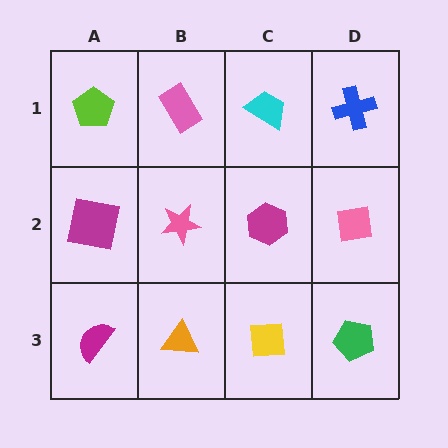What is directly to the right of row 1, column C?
A blue cross.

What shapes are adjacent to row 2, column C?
A cyan trapezoid (row 1, column C), a yellow square (row 3, column C), a pink star (row 2, column B), a pink square (row 2, column D).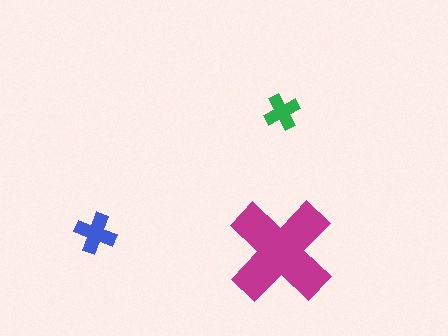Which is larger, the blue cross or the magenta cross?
The magenta one.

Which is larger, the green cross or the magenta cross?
The magenta one.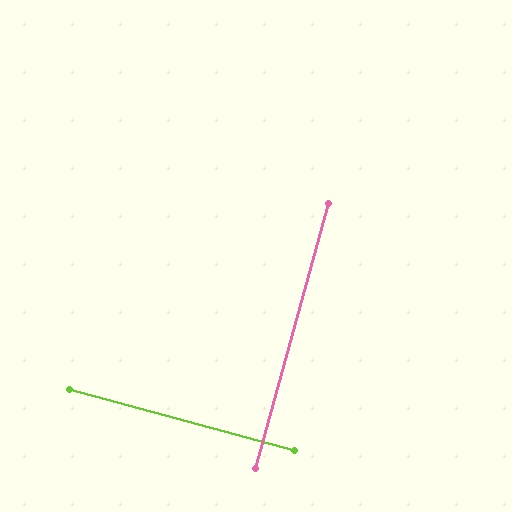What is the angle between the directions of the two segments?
Approximately 90 degrees.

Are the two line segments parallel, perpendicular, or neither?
Perpendicular — they meet at approximately 90°.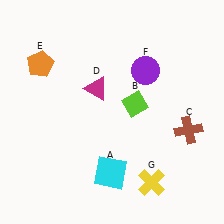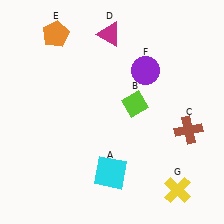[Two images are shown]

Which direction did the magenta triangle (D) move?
The magenta triangle (D) moved up.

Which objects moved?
The objects that moved are: the magenta triangle (D), the orange pentagon (E), the yellow cross (G).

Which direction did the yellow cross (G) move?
The yellow cross (G) moved right.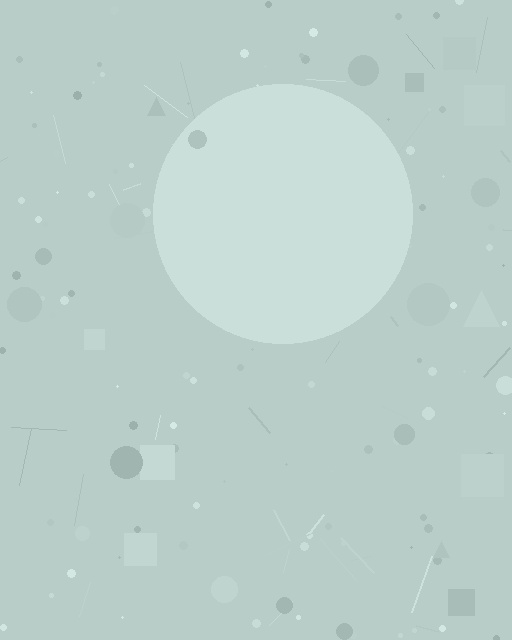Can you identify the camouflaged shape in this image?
The camouflaged shape is a circle.